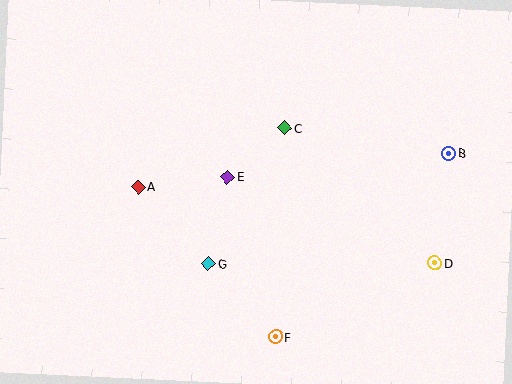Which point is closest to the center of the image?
Point E at (227, 177) is closest to the center.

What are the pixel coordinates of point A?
Point A is at (138, 187).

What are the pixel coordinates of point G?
Point G is at (209, 264).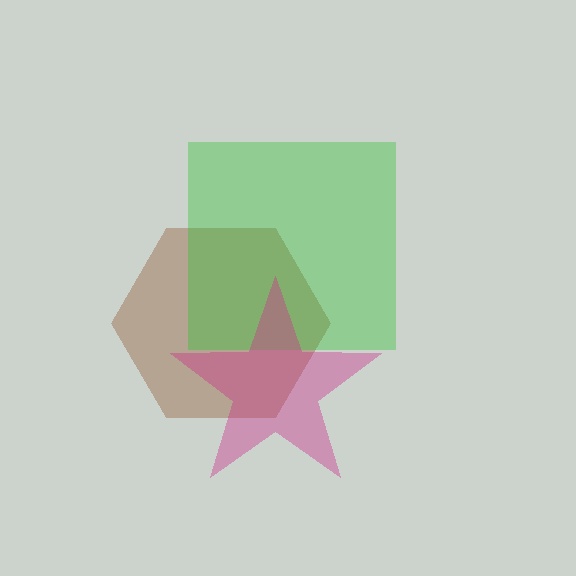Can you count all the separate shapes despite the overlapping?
Yes, there are 3 separate shapes.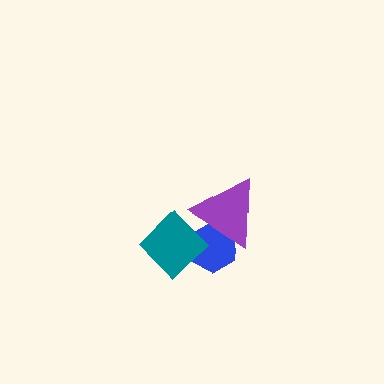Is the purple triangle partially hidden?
No, no other shape covers it.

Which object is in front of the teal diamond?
The purple triangle is in front of the teal diamond.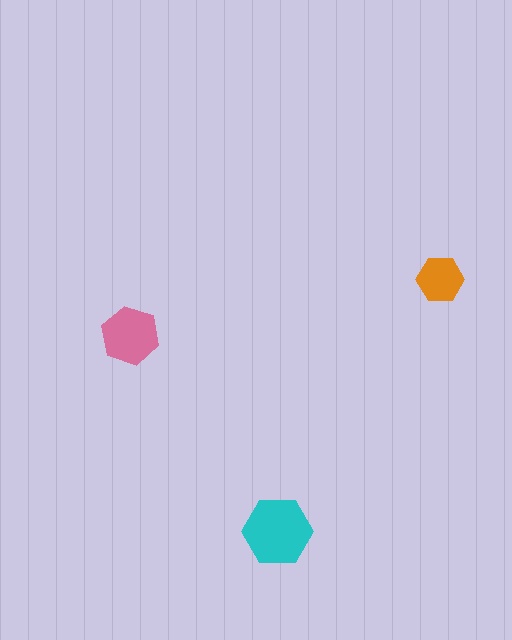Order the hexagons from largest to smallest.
the cyan one, the pink one, the orange one.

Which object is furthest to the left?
The pink hexagon is leftmost.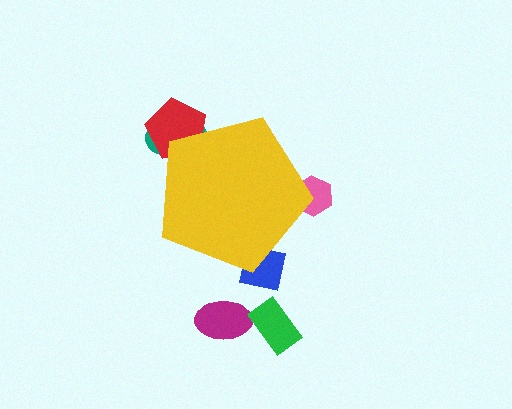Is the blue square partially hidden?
Yes, the blue square is partially hidden behind the yellow pentagon.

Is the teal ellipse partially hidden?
Yes, the teal ellipse is partially hidden behind the yellow pentagon.